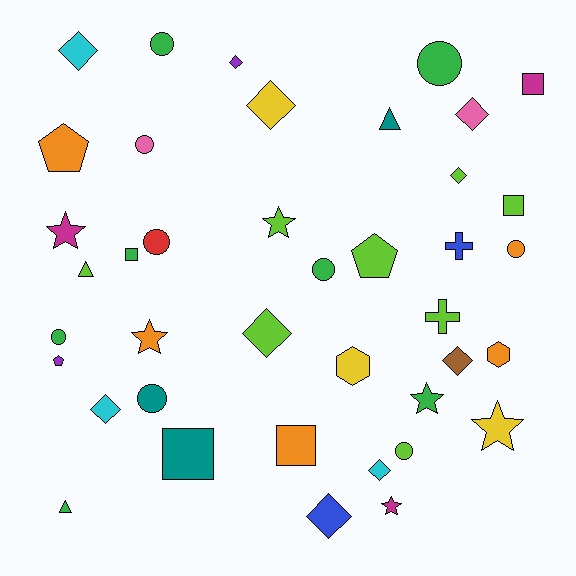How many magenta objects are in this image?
There are 3 magenta objects.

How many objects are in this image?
There are 40 objects.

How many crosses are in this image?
There are 2 crosses.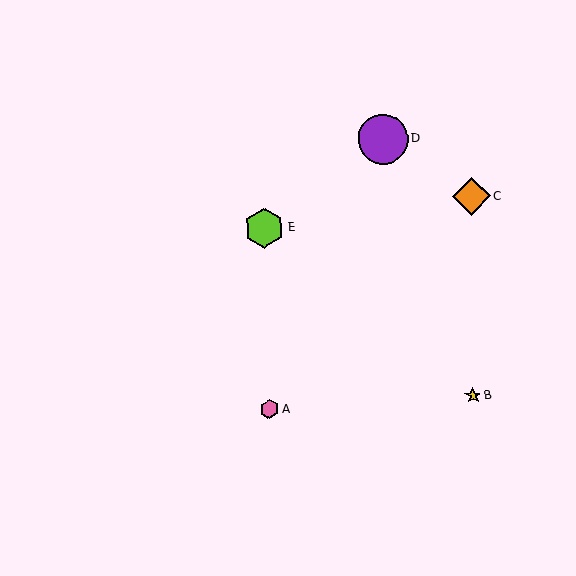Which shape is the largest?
The purple circle (labeled D) is the largest.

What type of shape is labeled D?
Shape D is a purple circle.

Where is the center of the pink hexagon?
The center of the pink hexagon is at (269, 409).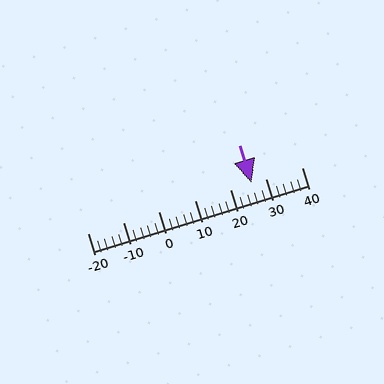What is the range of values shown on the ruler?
The ruler shows values from -20 to 40.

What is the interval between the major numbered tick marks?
The major tick marks are spaced 10 units apart.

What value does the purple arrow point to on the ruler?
The purple arrow points to approximately 26.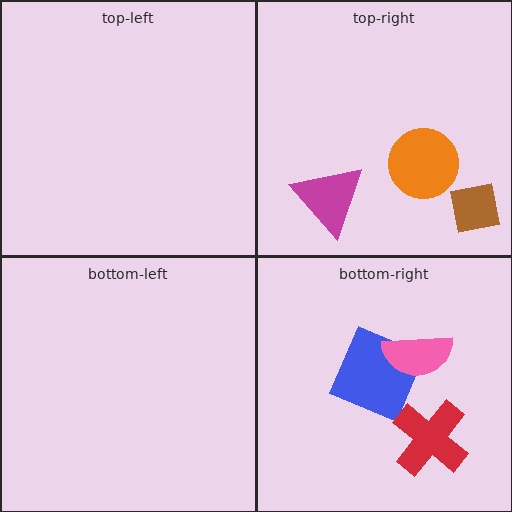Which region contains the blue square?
The bottom-right region.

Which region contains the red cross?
The bottom-right region.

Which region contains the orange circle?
The top-right region.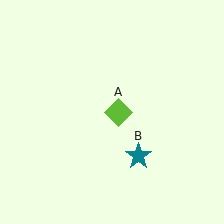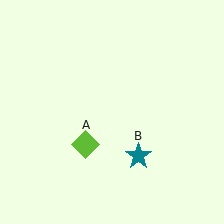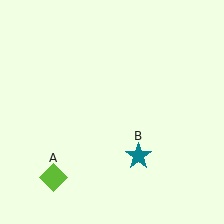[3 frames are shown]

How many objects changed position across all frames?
1 object changed position: lime diamond (object A).